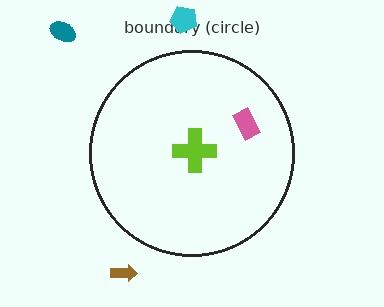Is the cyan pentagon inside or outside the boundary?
Outside.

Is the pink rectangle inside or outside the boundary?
Inside.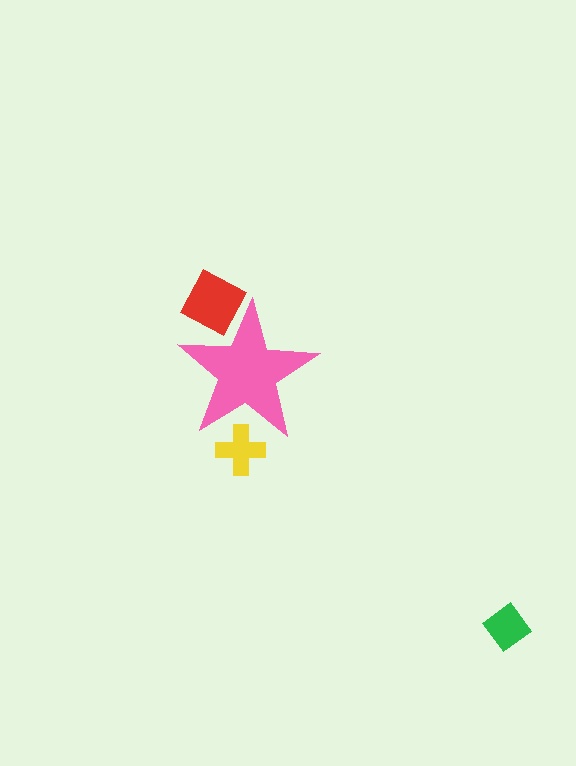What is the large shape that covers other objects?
A pink star.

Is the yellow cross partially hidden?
Yes, the yellow cross is partially hidden behind the pink star.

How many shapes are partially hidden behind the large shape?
2 shapes are partially hidden.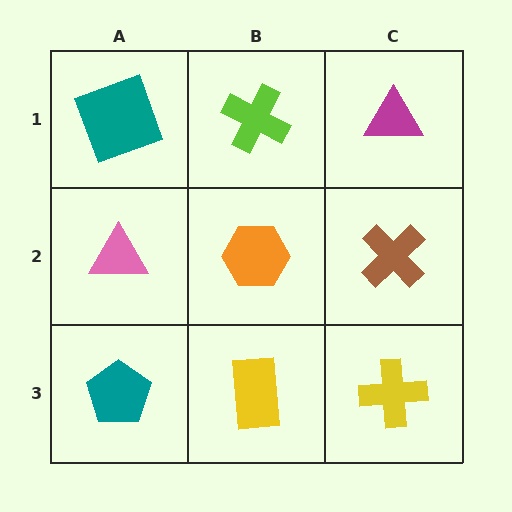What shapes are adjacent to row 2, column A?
A teal square (row 1, column A), a teal pentagon (row 3, column A), an orange hexagon (row 2, column B).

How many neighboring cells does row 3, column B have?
3.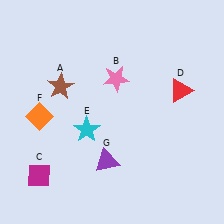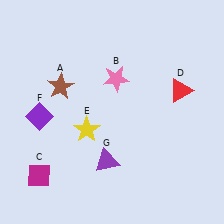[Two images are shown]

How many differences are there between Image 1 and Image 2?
There are 2 differences between the two images.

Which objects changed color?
E changed from cyan to yellow. F changed from orange to purple.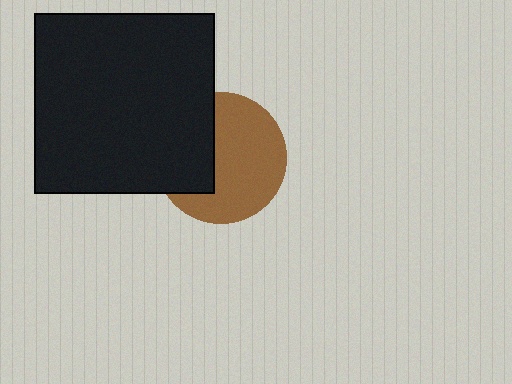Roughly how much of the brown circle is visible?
About half of it is visible (roughly 63%).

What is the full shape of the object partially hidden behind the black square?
The partially hidden object is a brown circle.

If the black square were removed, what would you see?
You would see the complete brown circle.